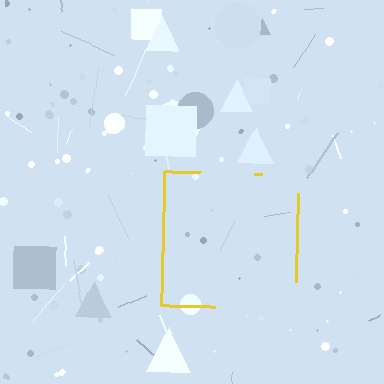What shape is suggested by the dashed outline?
The dashed outline suggests a square.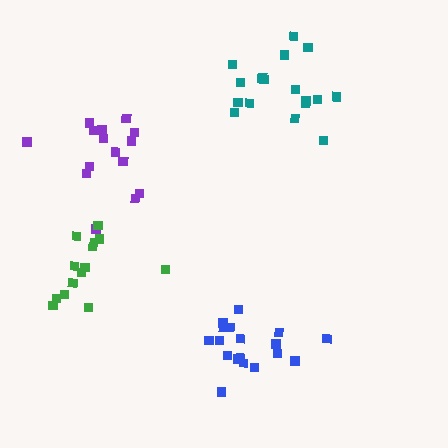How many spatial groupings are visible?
There are 4 spatial groupings.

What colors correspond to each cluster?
The clusters are colored: purple, green, blue, teal.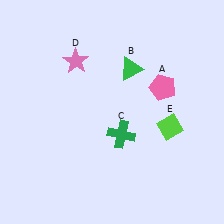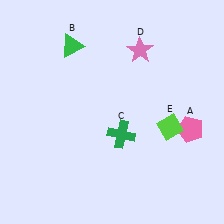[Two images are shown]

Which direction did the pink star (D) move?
The pink star (D) moved right.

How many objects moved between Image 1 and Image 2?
3 objects moved between the two images.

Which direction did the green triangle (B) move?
The green triangle (B) moved left.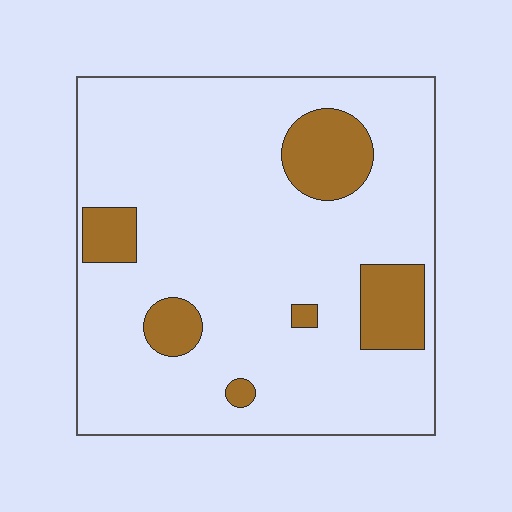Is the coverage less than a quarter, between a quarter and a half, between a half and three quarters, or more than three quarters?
Less than a quarter.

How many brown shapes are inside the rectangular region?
6.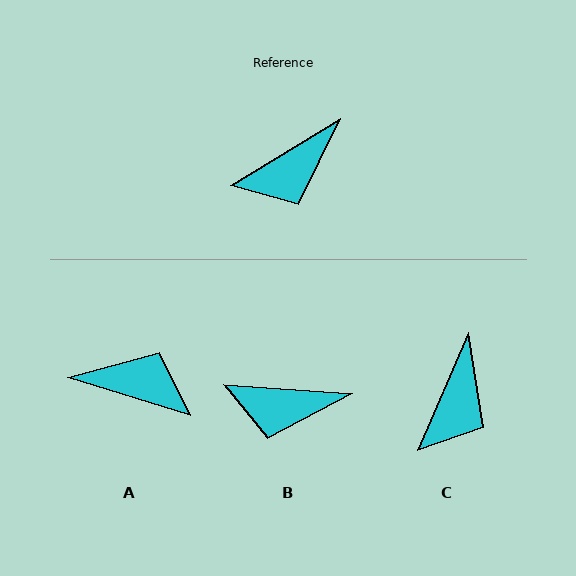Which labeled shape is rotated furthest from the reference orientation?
A, about 132 degrees away.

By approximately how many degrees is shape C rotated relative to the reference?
Approximately 35 degrees counter-clockwise.